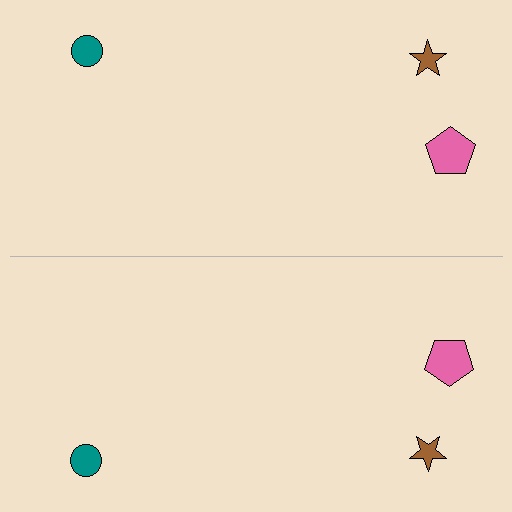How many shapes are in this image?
There are 6 shapes in this image.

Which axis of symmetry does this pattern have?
The pattern has a horizontal axis of symmetry running through the center of the image.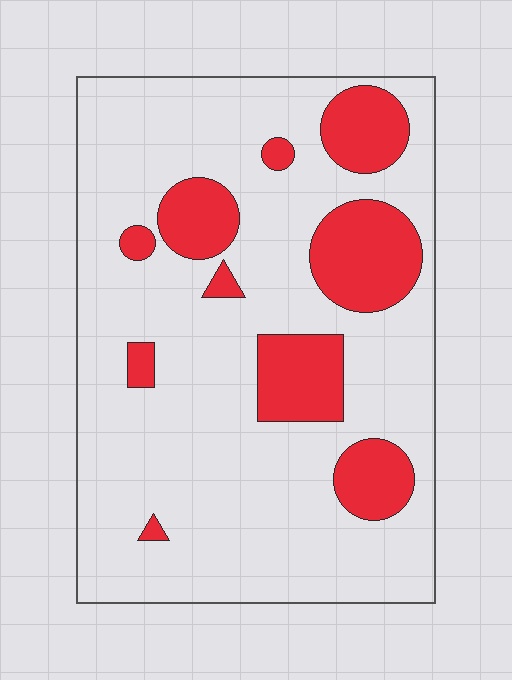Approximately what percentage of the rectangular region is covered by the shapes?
Approximately 20%.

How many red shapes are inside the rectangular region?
10.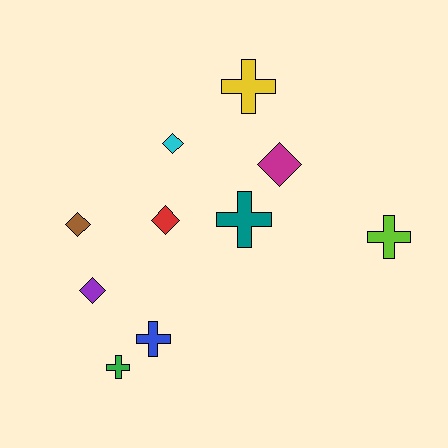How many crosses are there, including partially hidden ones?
There are 5 crosses.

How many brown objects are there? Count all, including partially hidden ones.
There is 1 brown object.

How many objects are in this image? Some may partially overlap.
There are 10 objects.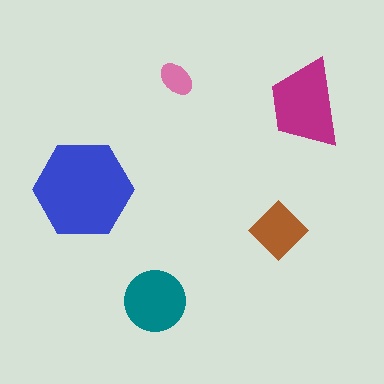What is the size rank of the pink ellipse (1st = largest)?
5th.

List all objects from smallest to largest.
The pink ellipse, the brown diamond, the teal circle, the magenta trapezoid, the blue hexagon.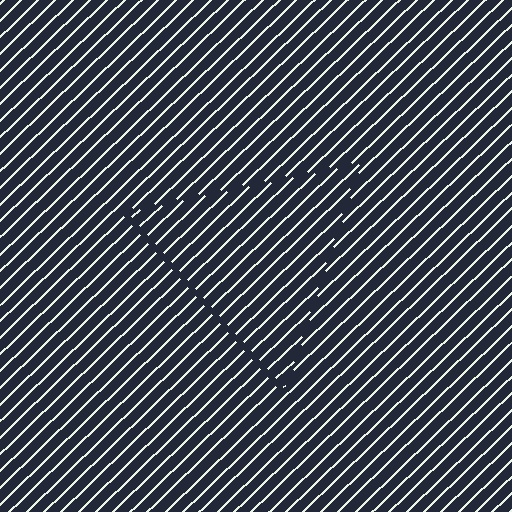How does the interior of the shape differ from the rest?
The interior of the shape contains the same grating, shifted by half a period — the contour is defined by the phase discontinuity where line-ends from the inner and outer gratings abut.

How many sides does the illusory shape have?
3 sides — the line-ends trace a triangle.